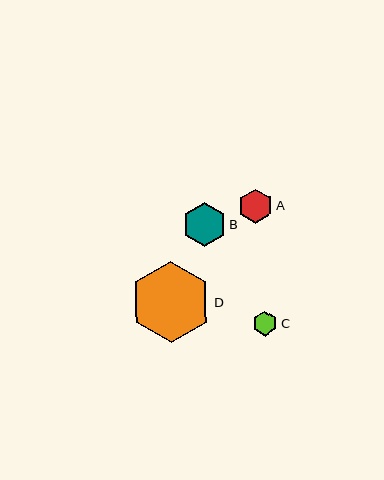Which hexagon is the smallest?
Hexagon C is the smallest with a size of approximately 25 pixels.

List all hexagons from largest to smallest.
From largest to smallest: D, B, A, C.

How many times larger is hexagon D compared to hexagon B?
Hexagon D is approximately 1.9 times the size of hexagon B.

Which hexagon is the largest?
Hexagon D is the largest with a size of approximately 81 pixels.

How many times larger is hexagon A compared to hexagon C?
Hexagon A is approximately 1.4 times the size of hexagon C.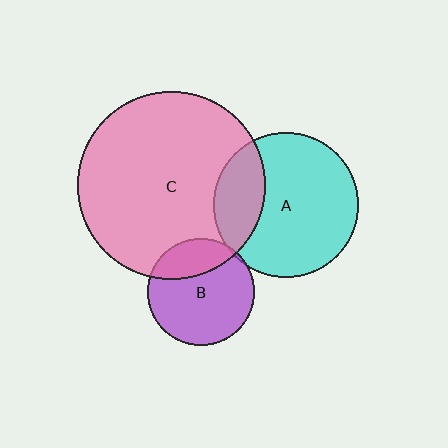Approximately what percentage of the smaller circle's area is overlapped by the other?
Approximately 5%.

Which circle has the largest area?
Circle C (pink).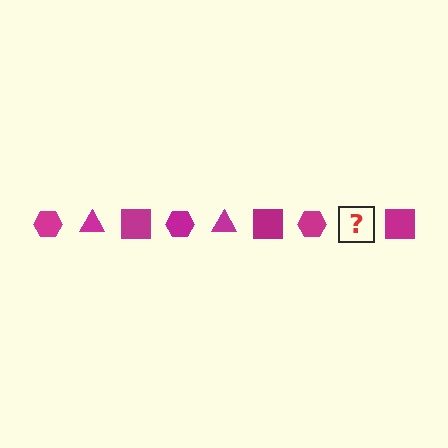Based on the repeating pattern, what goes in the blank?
The blank should be a magenta triangle.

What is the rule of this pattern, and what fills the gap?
The rule is that the pattern cycles through hexagon, triangle, square shapes in magenta. The gap should be filled with a magenta triangle.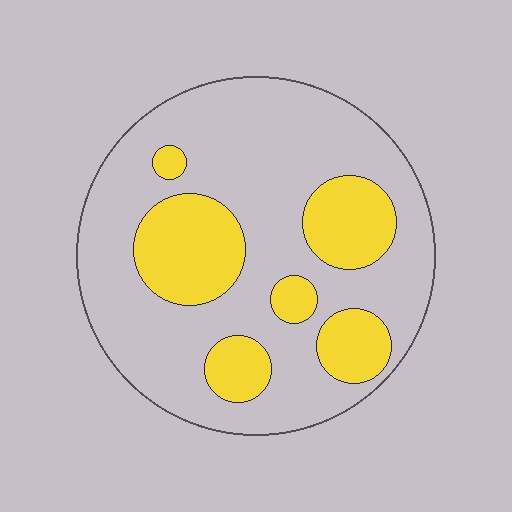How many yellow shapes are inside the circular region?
6.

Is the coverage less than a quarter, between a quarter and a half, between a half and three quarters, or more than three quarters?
Between a quarter and a half.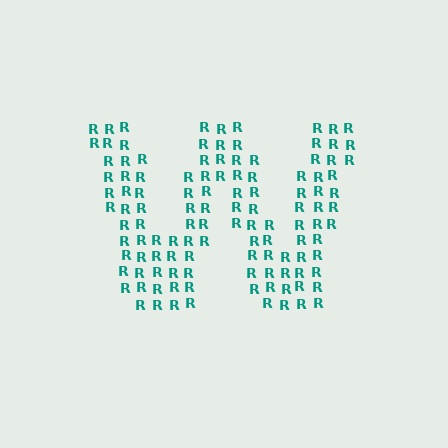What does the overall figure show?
The overall figure shows the letter W.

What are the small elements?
The small elements are letter R's.